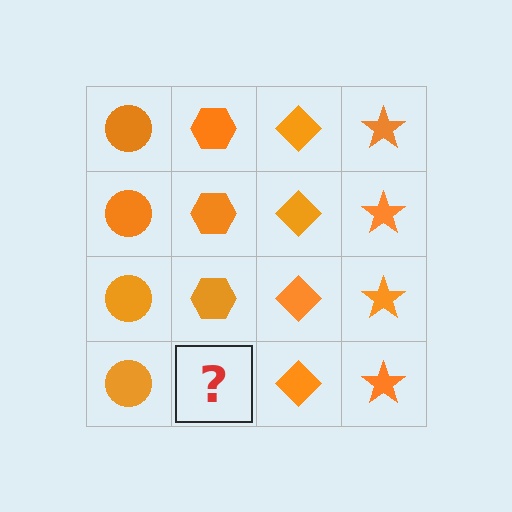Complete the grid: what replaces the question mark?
The question mark should be replaced with an orange hexagon.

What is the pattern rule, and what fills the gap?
The rule is that each column has a consistent shape. The gap should be filled with an orange hexagon.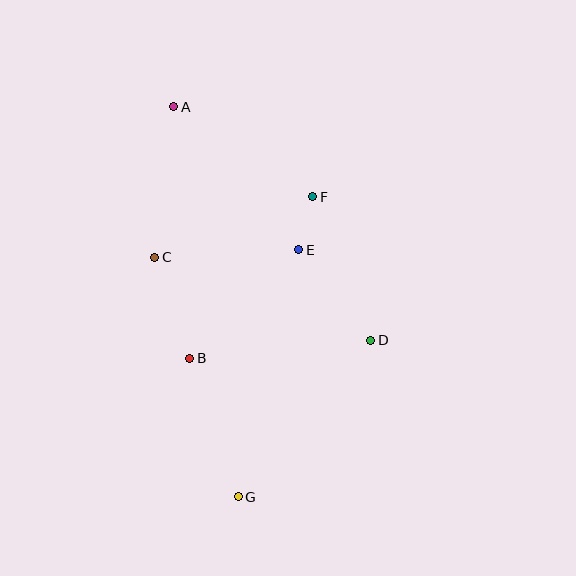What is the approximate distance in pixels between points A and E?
The distance between A and E is approximately 189 pixels.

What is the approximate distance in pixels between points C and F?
The distance between C and F is approximately 169 pixels.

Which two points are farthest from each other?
Points A and G are farthest from each other.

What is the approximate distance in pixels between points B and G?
The distance between B and G is approximately 146 pixels.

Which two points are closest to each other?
Points E and F are closest to each other.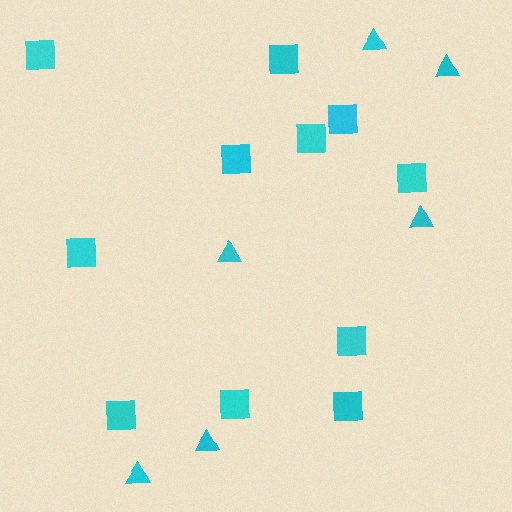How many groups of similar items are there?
There are 2 groups: one group of squares (11) and one group of triangles (6).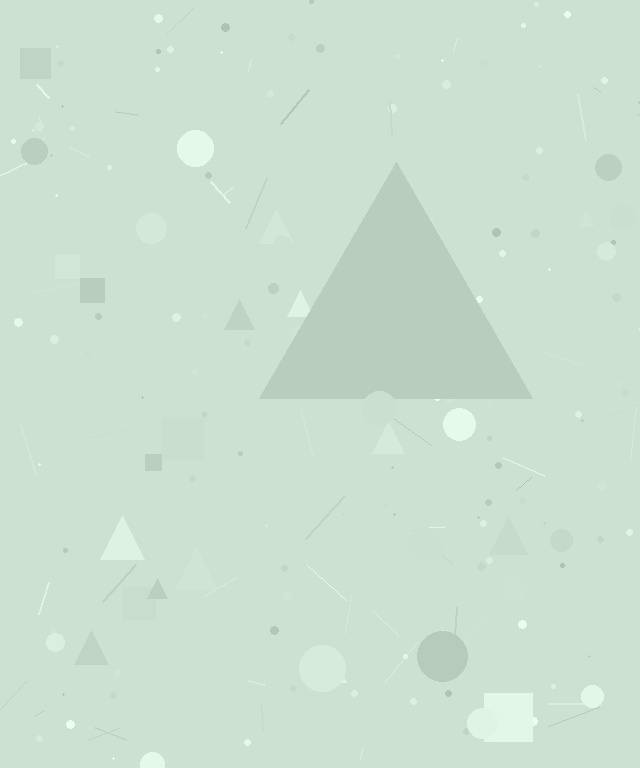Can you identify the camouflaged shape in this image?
The camouflaged shape is a triangle.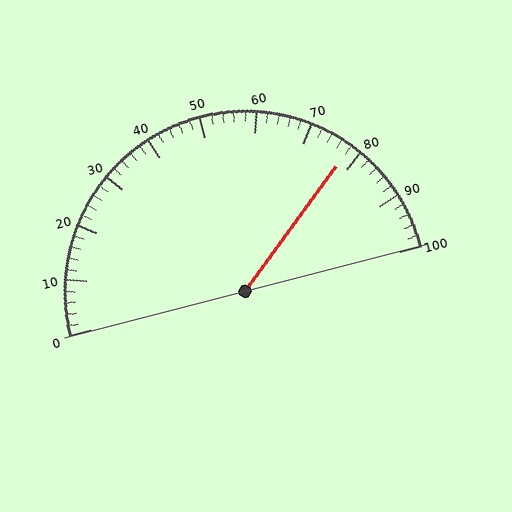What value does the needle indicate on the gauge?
The needle indicates approximately 78.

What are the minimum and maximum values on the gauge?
The gauge ranges from 0 to 100.